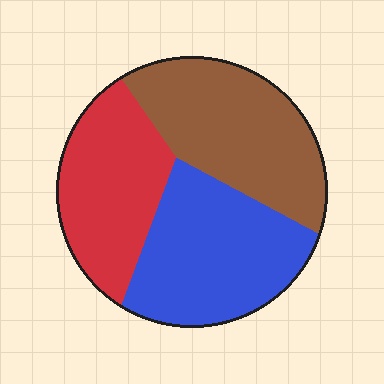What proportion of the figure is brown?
Brown covers roughly 35% of the figure.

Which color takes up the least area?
Red, at roughly 30%.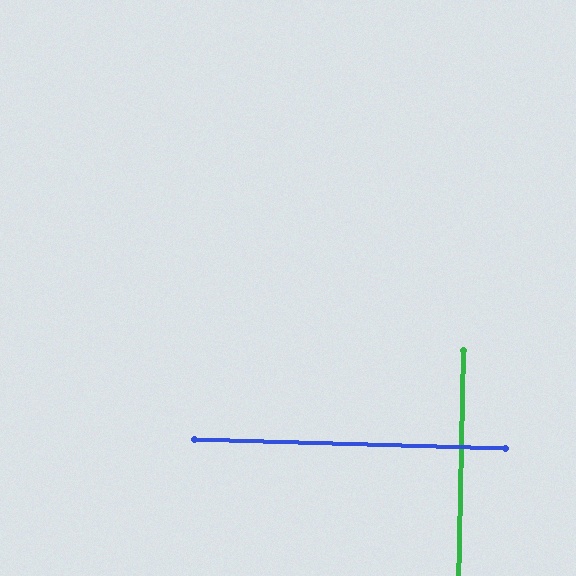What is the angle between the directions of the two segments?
Approximately 90 degrees.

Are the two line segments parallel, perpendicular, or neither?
Perpendicular — they meet at approximately 90°.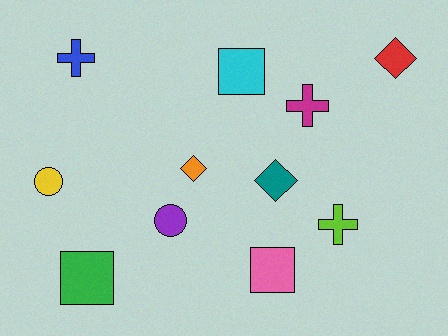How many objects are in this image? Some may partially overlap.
There are 11 objects.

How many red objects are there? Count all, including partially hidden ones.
There is 1 red object.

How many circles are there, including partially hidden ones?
There are 2 circles.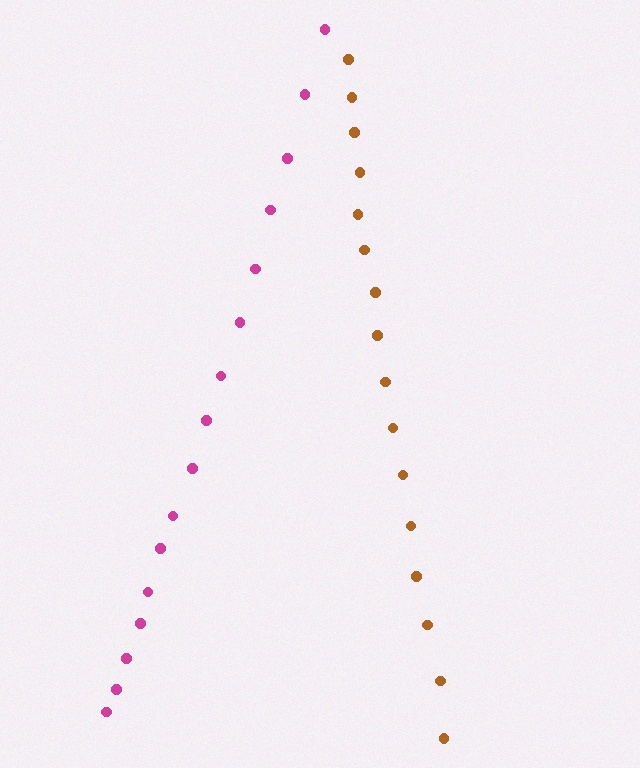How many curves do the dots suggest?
There are 2 distinct paths.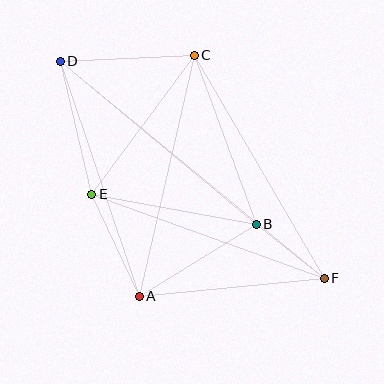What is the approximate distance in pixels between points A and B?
The distance between A and B is approximately 137 pixels.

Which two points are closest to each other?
Points B and F are closest to each other.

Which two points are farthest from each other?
Points D and F are farthest from each other.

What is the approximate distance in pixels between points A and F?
The distance between A and F is approximately 186 pixels.